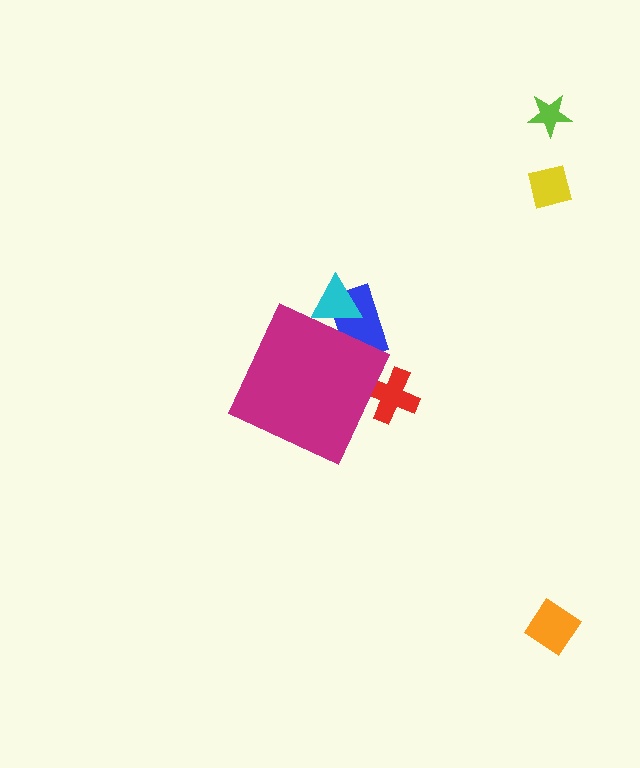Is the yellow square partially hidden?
No, the yellow square is fully visible.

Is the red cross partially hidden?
Yes, the red cross is partially hidden behind the magenta diamond.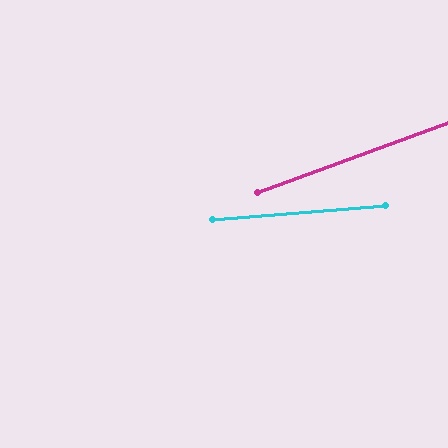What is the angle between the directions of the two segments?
Approximately 15 degrees.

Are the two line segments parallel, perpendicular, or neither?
Neither parallel nor perpendicular — they differ by about 15°.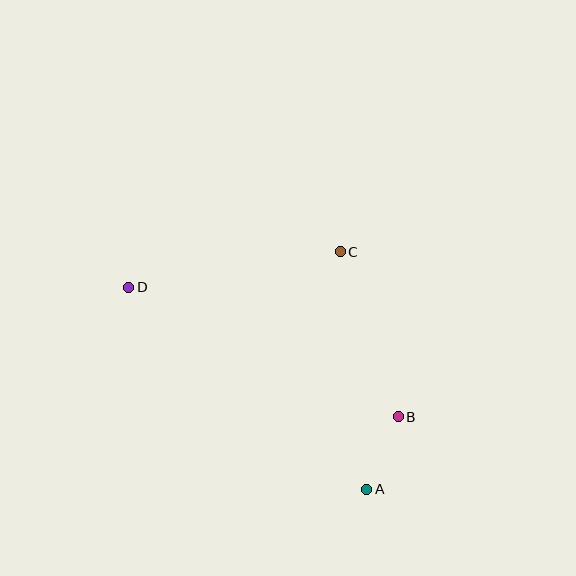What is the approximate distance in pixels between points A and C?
The distance between A and C is approximately 239 pixels.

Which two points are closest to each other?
Points A and B are closest to each other.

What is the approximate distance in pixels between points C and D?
The distance between C and D is approximately 215 pixels.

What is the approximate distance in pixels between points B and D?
The distance between B and D is approximately 299 pixels.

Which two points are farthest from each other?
Points A and D are farthest from each other.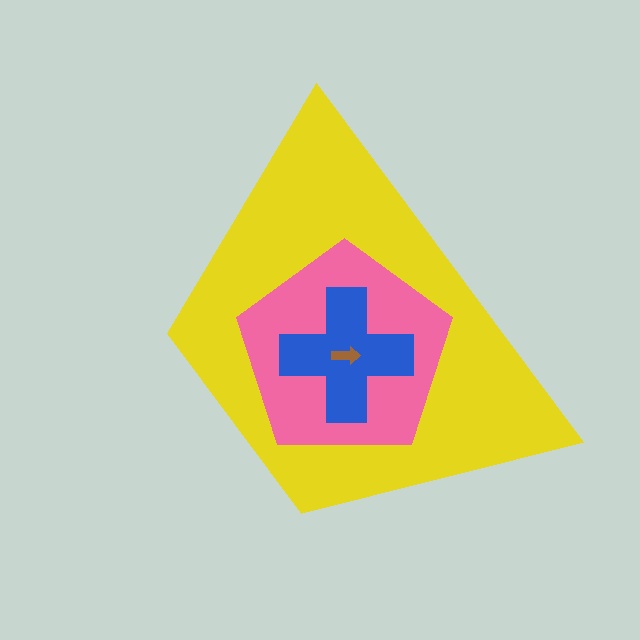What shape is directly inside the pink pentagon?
The blue cross.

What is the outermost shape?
The yellow trapezoid.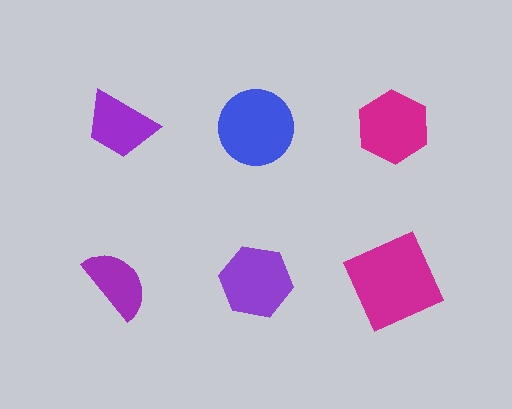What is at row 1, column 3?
A magenta hexagon.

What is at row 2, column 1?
A purple semicircle.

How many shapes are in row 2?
3 shapes.